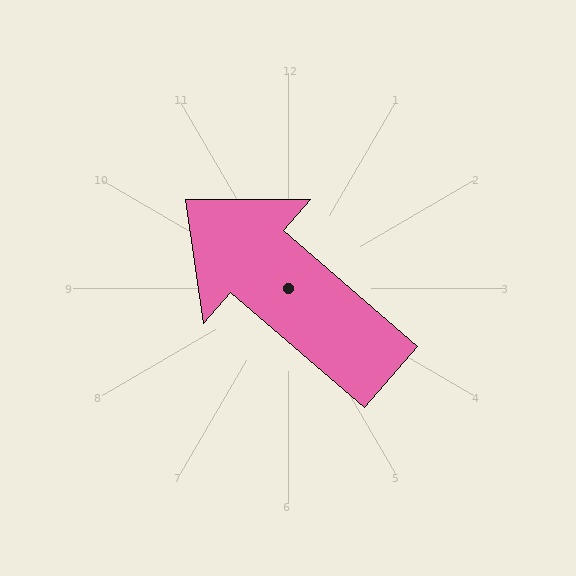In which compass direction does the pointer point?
Northwest.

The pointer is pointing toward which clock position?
Roughly 10 o'clock.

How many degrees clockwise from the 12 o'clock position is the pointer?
Approximately 311 degrees.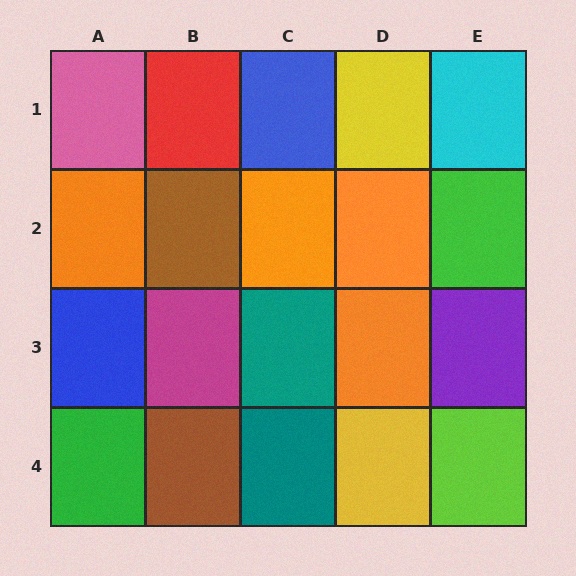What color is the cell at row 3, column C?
Teal.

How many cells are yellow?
2 cells are yellow.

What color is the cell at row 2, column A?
Orange.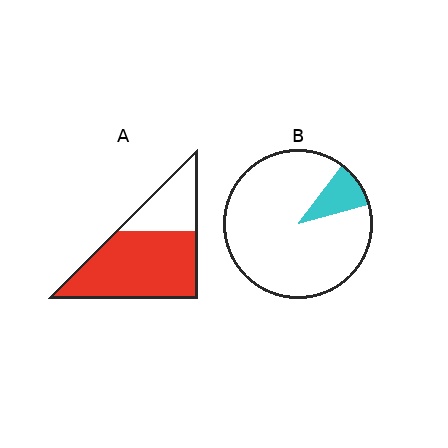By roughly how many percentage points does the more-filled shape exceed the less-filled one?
By roughly 60 percentage points (A over B).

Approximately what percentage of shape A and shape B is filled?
A is approximately 70% and B is approximately 10%.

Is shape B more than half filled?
No.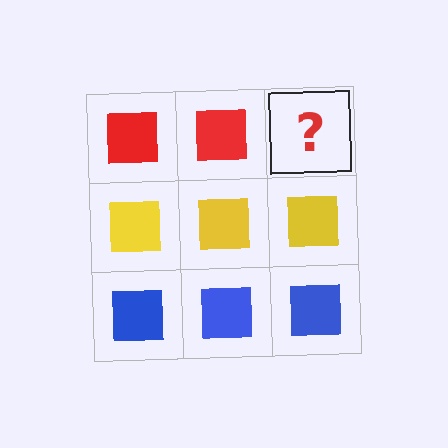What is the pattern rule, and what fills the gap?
The rule is that each row has a consistent color. The gap should be filled with a red square.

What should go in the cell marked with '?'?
The missing cell should contain a red square.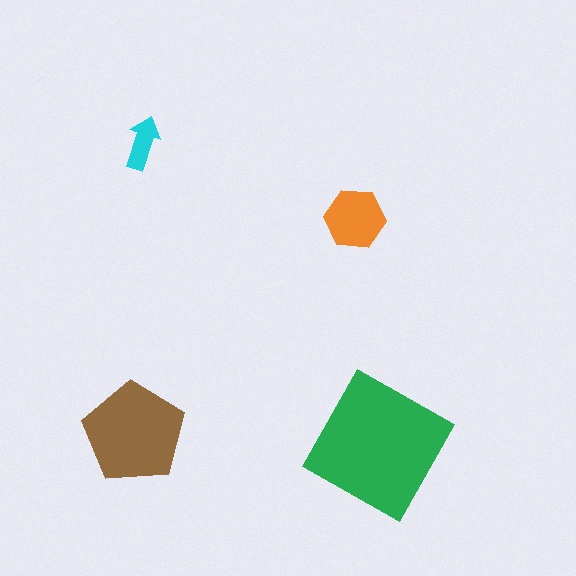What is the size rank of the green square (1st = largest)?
1st.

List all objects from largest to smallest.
The green square, the brown pentagon, the orange hexagon, the cyan arrow.